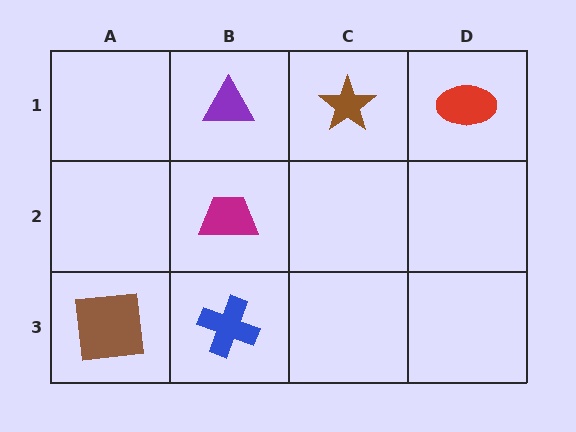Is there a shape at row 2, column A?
No, that cell is empty.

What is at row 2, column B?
A magenta trapezoid.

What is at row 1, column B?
A purple triangle.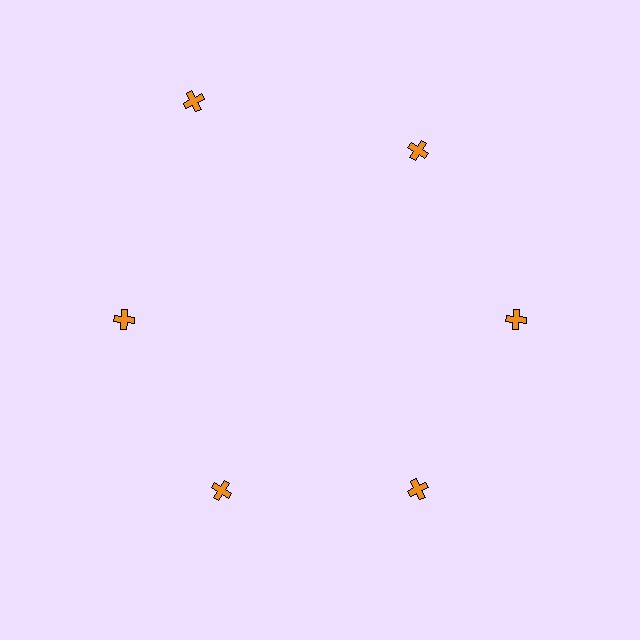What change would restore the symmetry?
The symmetry would be restored by moving it inward, back onto the ring so that all 6 crosses sit at equal angles and equal distance from the center.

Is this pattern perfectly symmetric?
No. The 6 orange crosses are arranged in a ring, but one element near the 11 o'clock position is pushed outward from the center, breaking the 6-fold rotational symmetry.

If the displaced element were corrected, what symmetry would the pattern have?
It would have 6-fold rotational symmetry — the pattern would map onto itself every 60 degrees.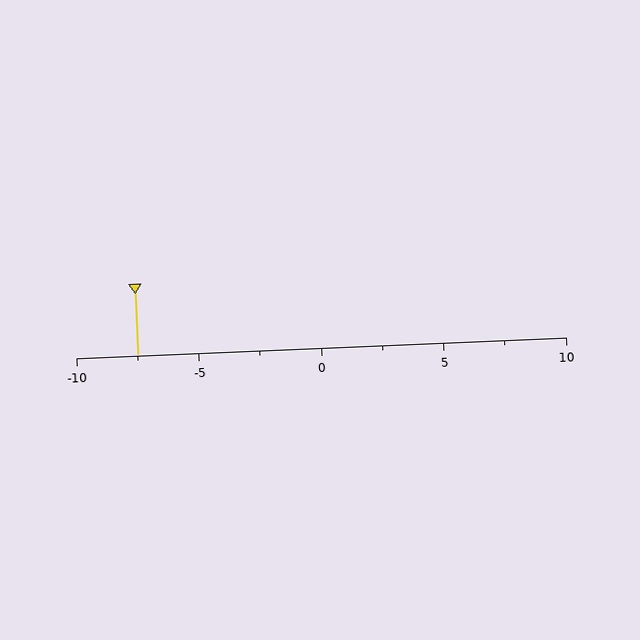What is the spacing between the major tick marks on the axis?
The major ticks are spaced 5 apart.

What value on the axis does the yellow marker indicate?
The marker indicates approximately -7.5.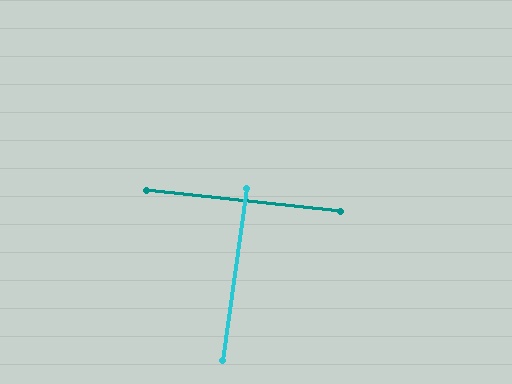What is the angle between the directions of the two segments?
Approximately 88 degrees.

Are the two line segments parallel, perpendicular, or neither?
Perpendicular — they meet at approximately 88°.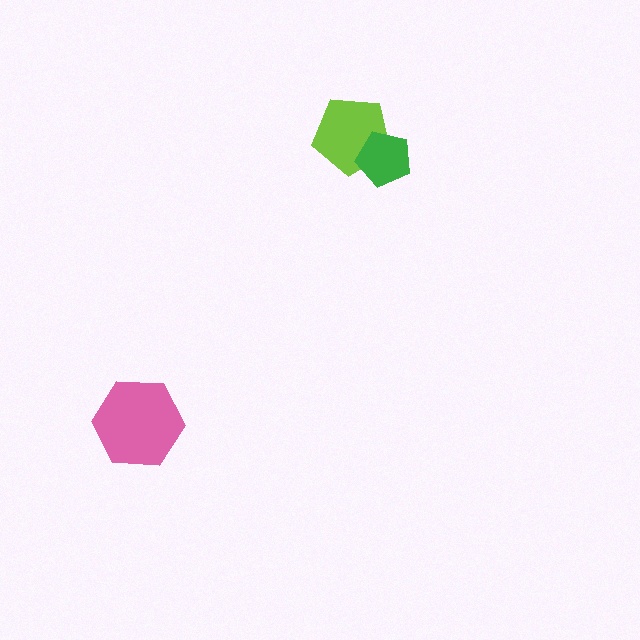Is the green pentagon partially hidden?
No, no other shape covers it.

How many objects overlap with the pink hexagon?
0 objects overlap with the pink hexagon.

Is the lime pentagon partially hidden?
Yes, it is partially covered by another shape.